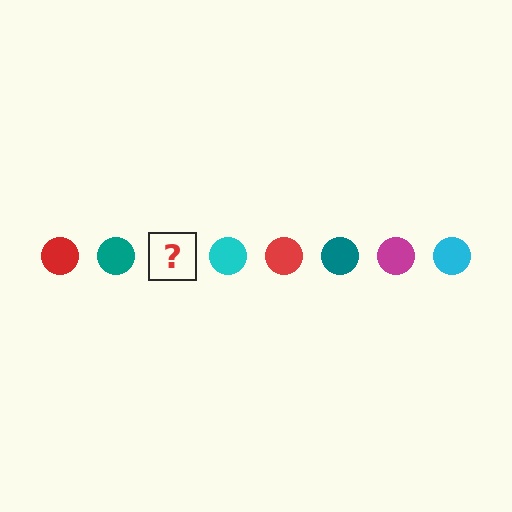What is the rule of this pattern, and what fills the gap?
The rule is that the pattern cycles through red, teal, magenta, cyan circles. The gap should be filled with a magenta circle.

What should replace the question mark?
The question mark should be replaced with a magenta circle.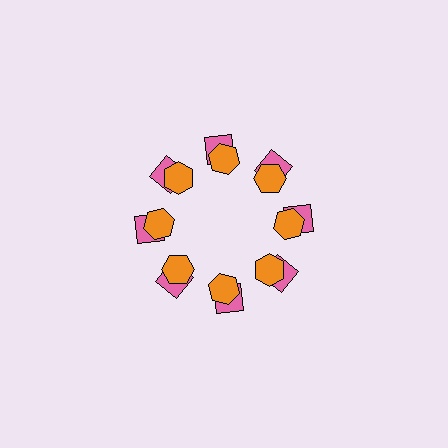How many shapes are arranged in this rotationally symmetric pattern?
There are 16 shapes, arranged in 8 groups of 2.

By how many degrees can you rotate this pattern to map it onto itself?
The pattern maps onto itself every 45 degrees of rotation.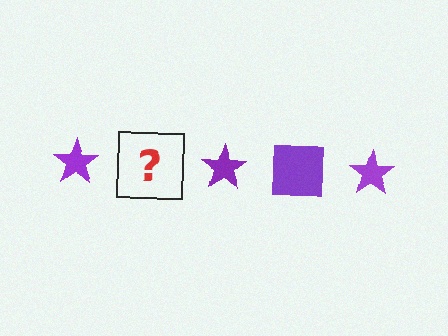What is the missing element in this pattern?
The missing element is a purple square.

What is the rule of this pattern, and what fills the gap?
The rule is that the pattern cycles through star, square shapes in purple. The gap should be filled with a purple square.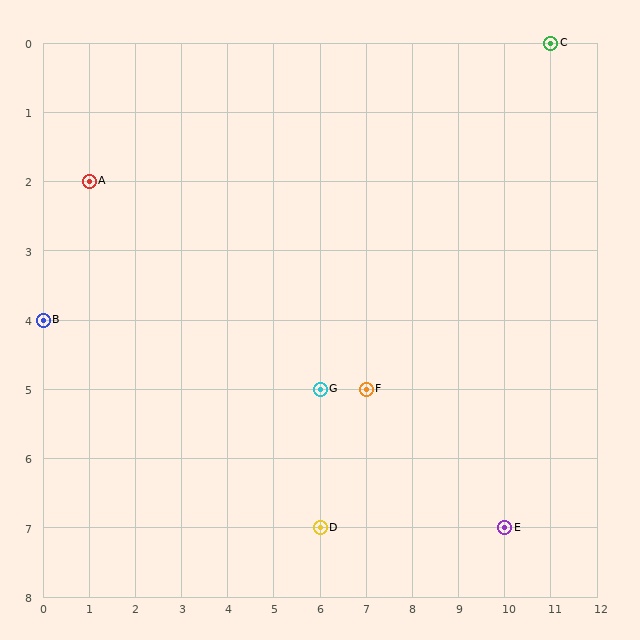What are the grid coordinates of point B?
Point B is at grid coordinates (0, 4).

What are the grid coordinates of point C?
Point C is at grid coordinates (11, 0).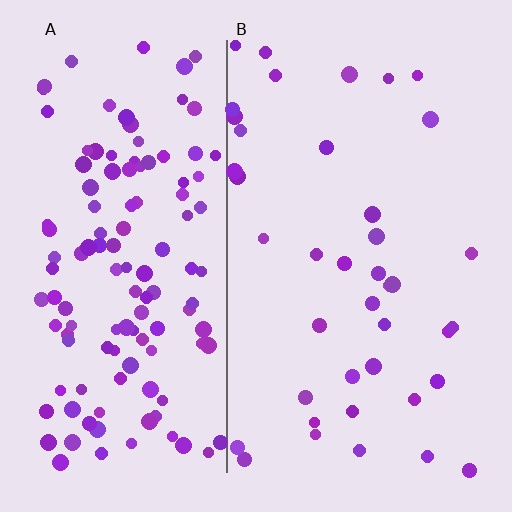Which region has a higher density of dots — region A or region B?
A (the left).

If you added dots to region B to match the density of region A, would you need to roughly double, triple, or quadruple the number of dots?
Approximately triple.